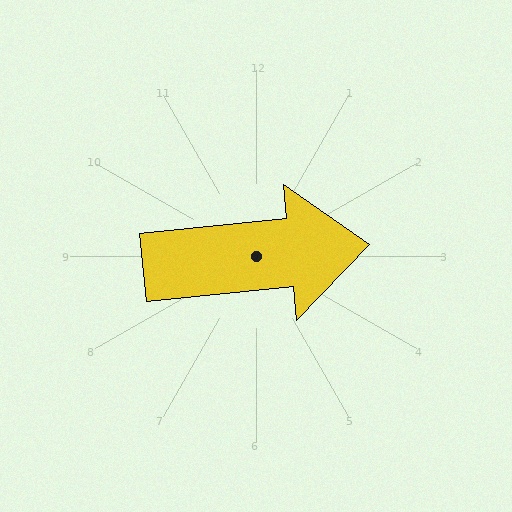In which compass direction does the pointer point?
East.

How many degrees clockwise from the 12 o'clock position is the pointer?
Approximately 84 degrees.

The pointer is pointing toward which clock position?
Roughly 3 o'clock.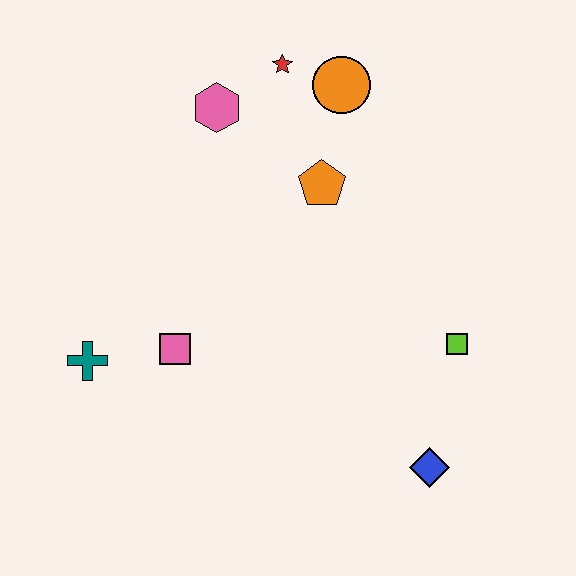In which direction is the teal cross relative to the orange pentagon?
The teal cross is to the left of the orange pentagon.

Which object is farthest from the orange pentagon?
The blue diamond is farthest from the orange pentagon.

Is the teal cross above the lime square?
No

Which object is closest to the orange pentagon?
The orange circle is closest to the orange pentagon.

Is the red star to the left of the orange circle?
Yes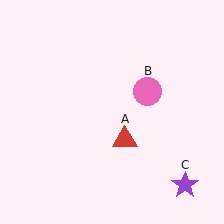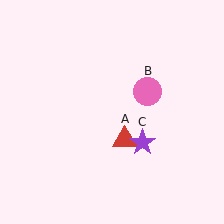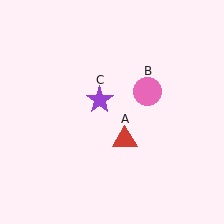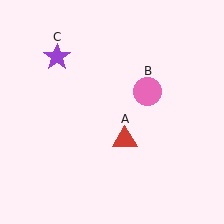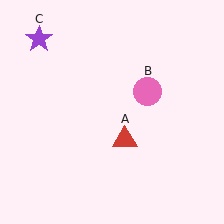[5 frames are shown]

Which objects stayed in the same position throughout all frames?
Red triangle (object A) and pink circle (object B) remained stationary.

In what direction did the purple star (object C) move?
The purple star (object C) moved up and to the left.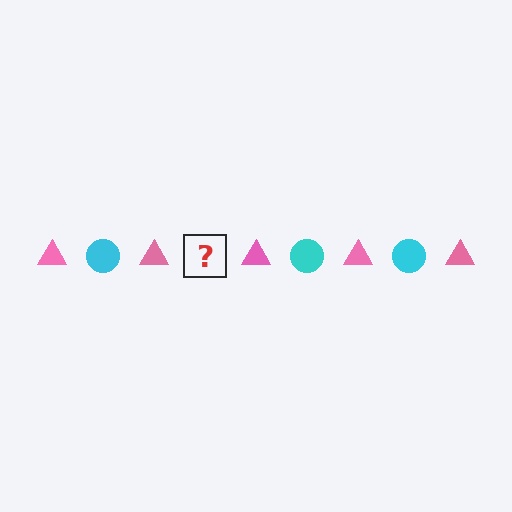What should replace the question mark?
The question mark should be replaced with a cyan circle.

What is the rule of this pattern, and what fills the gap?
The rule is that the pattern alternates between pink triangle and cyan circle. The gap should be filled with a cyan circle.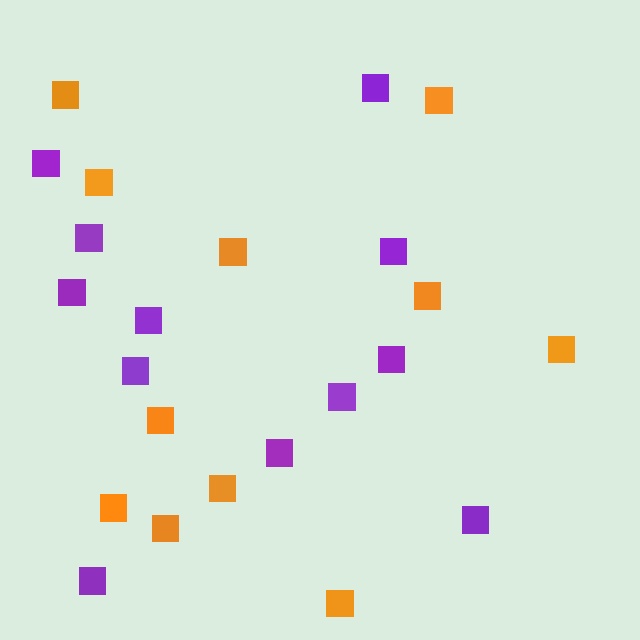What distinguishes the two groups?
There are 2 groups: one group of orange squares (11) and one group of purple squares (12).